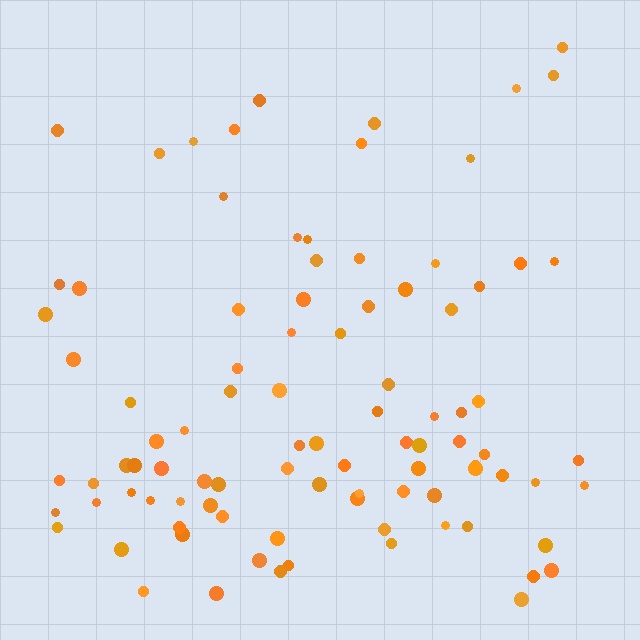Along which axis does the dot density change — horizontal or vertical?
Vertical.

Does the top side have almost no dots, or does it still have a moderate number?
Still a moderate number, just noticeably fewer than the bottom.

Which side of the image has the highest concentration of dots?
The bottom.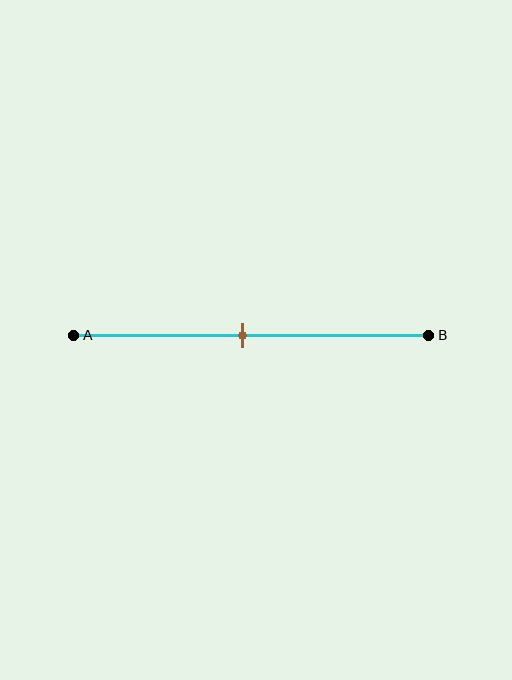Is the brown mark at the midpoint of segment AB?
Yes, the mark is approximately at the midpoint.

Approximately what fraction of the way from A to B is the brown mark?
The brown mark is approximately 50% of the way from A to B.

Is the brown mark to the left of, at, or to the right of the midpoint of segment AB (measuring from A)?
The brown mark is approximately at the midpoint of segment AB.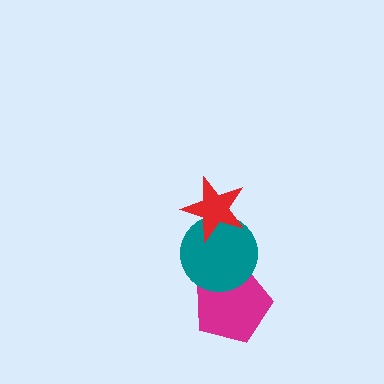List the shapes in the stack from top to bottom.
From top to bottom: the red star, the teal circle, the magenta pentagon.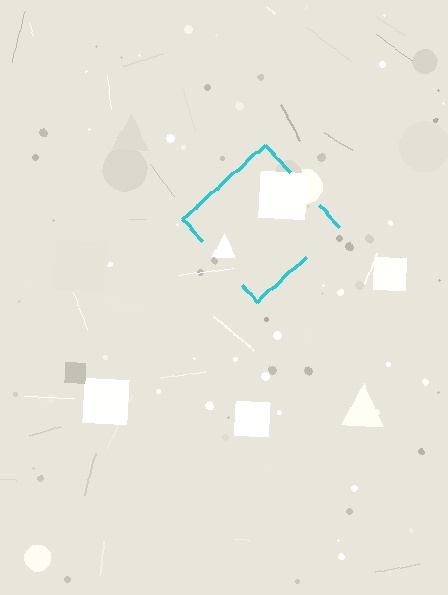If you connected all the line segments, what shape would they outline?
They would outline a diamond.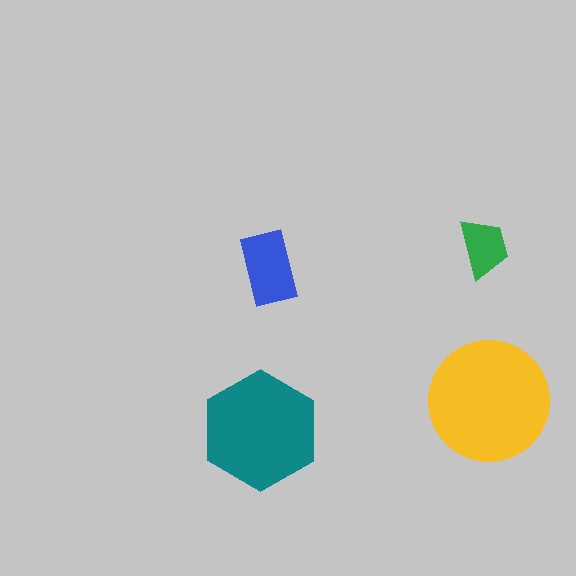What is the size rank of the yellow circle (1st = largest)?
1st.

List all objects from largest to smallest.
The yellow circle, the teal hexagon, the blue rectangle, the green trapezoid.